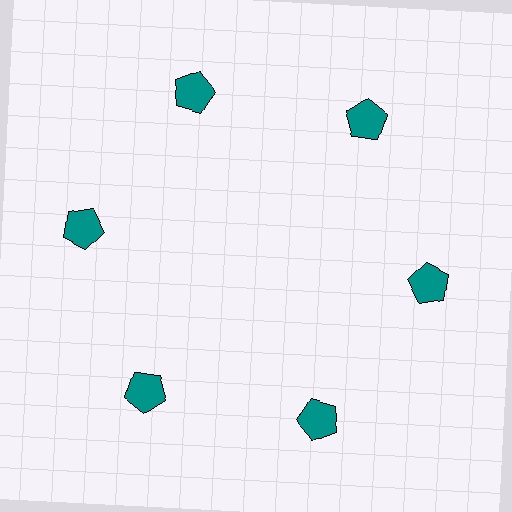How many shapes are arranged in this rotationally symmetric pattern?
There are 6 shapes, arranged in 6 groups of 1.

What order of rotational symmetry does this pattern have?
This pattern has 6-fold rotational symmetry.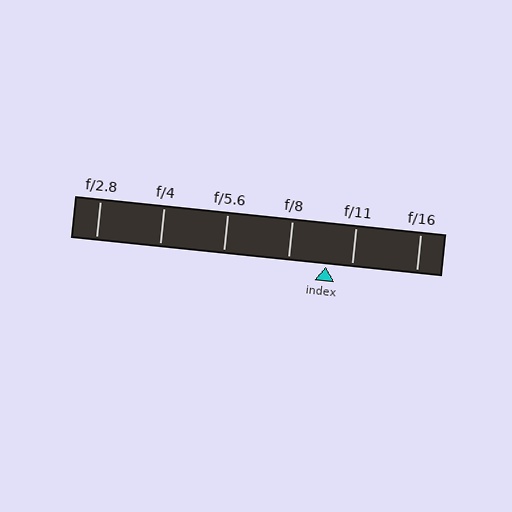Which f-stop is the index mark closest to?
The index mark is closest to f/11.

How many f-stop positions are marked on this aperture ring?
There are 6 f-stop positions marked.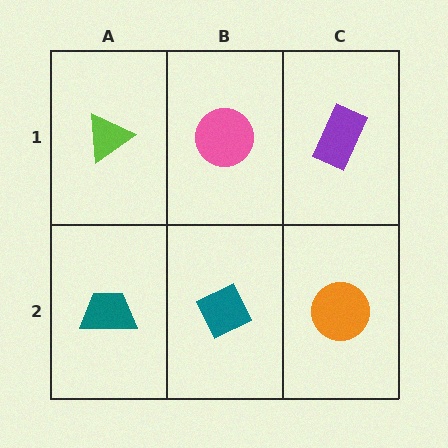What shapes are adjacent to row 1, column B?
A teal diamond (row 2, column B), a lime triangle (row 1, column A), a purple rectangle (row 1, column C).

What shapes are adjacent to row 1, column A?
A teal trapezoid (row 2, column A), a pink circle (row 1, column B).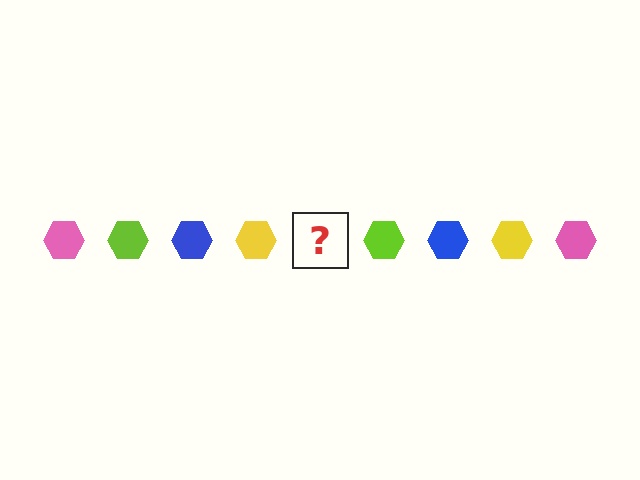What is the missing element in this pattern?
The missing element is a pink hexagon.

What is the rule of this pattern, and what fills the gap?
The rule is that the pattern cycles through pink, lime, blue, yellow hexagons. The gap should be filled with a pink hexagon.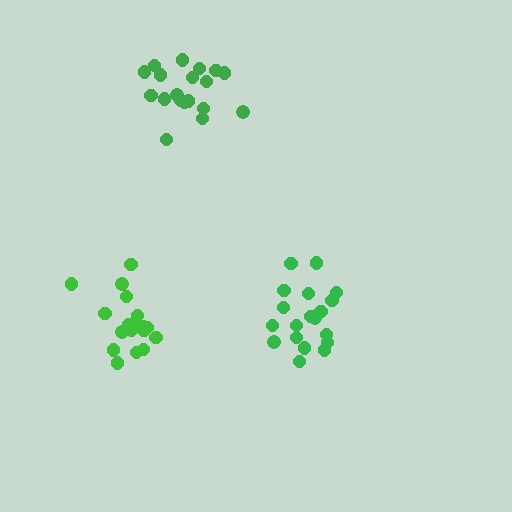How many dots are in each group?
Group 1: 19 dots, Group 2: 19 dots, Group 3: 18 dots (56 total).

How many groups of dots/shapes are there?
There are 3 groups.